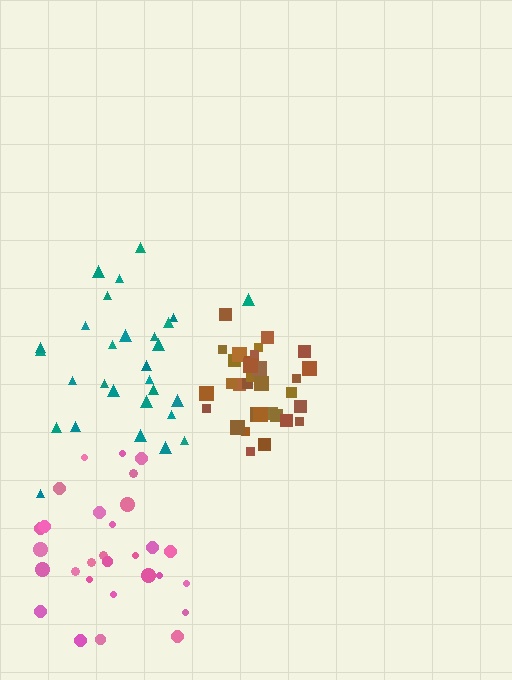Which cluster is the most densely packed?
Brown.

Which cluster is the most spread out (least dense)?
Teal.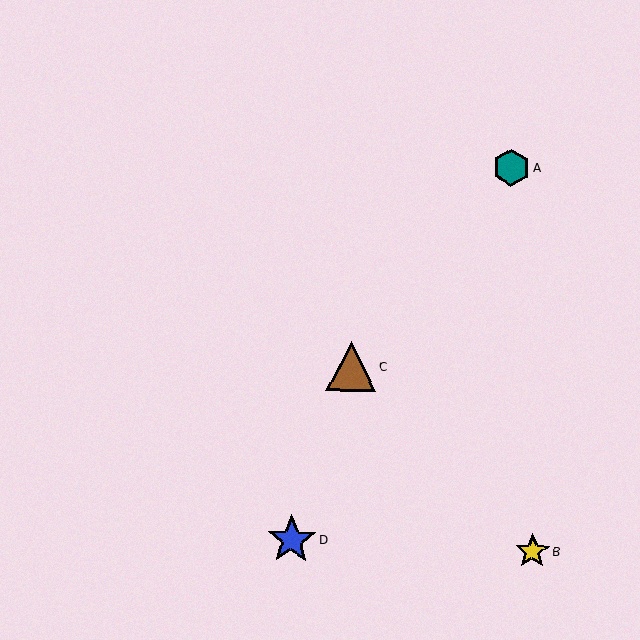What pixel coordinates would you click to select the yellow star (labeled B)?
Click at (532, 551) to select the yellow star B.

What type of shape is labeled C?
Shape C is a brown triangle.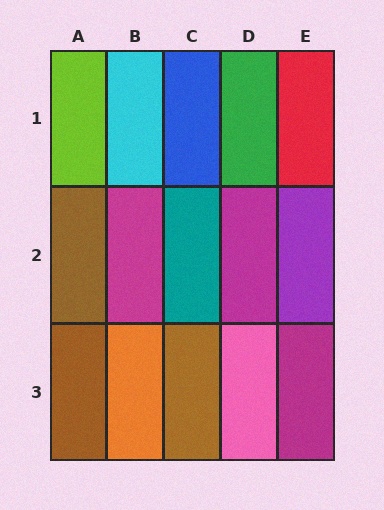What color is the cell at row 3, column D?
Pink.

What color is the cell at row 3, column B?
Orange.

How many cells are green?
1 cell is green.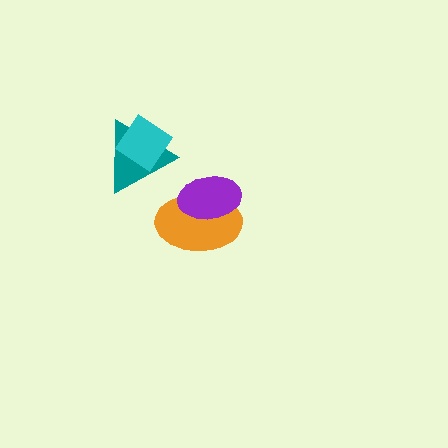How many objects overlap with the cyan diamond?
1 object overlaps with the cyan diamond.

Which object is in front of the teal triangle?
The cyan diamond is in front of the teal triangle.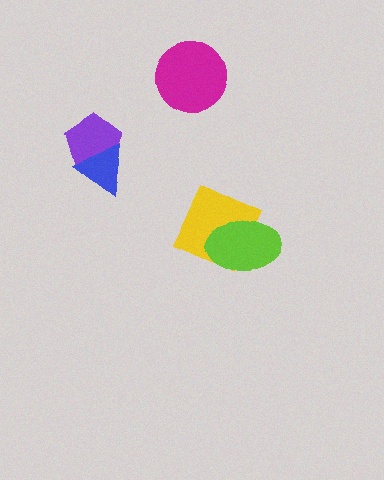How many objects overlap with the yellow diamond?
1 object overlaps with the yellow diamond.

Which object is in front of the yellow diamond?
The lime ellipse is in front of the yellow diamond.